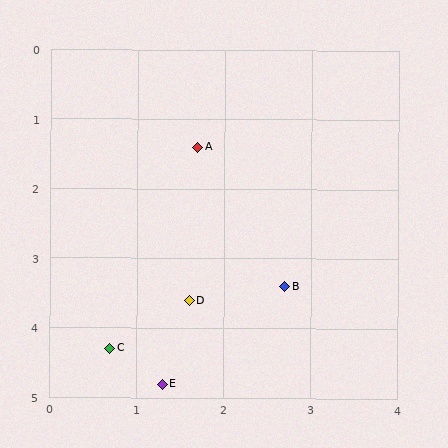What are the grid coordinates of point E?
Point E is at approximately (1.3, 4.8).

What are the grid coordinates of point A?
Point A is at approximately (1.7, 1.4).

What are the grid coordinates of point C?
Point C is at approximately (0.7, 4.3).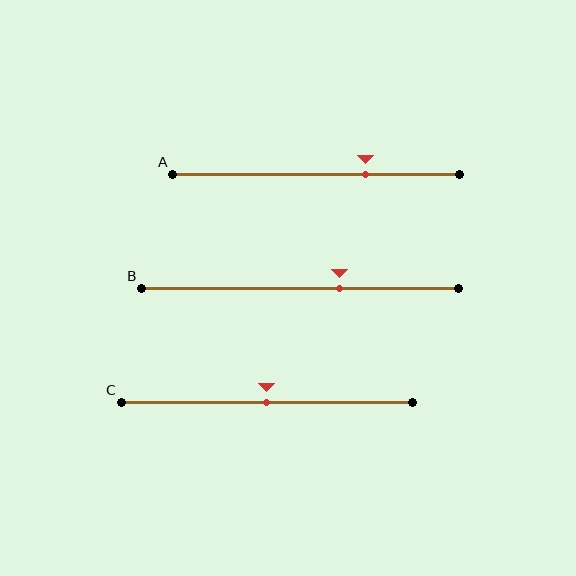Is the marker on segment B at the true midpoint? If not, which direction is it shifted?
No, the marker on segment B is shifted to the right by about 12% of the segment length.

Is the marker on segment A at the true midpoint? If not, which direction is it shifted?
No, the marker on segment A is shifted to the right by about 17% of the segment length.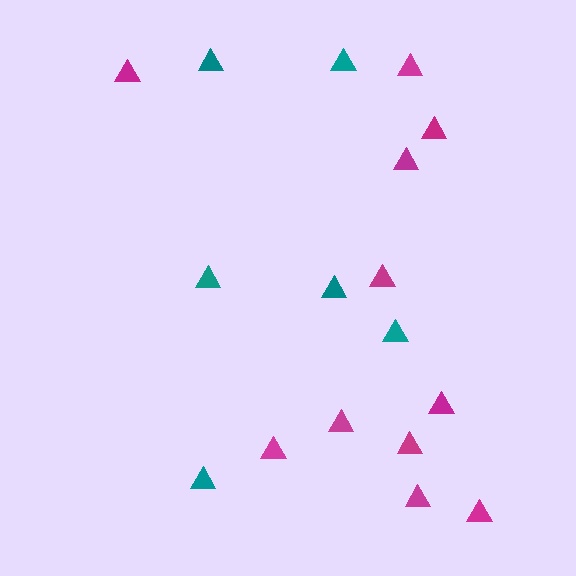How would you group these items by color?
There are 2 groups: one group of teal triangles (6) and one group of magenta triangles (11).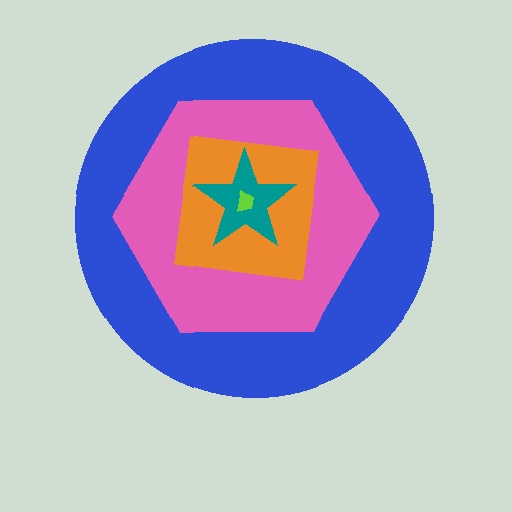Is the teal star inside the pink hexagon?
Yes.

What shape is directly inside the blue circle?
The pink hexagon.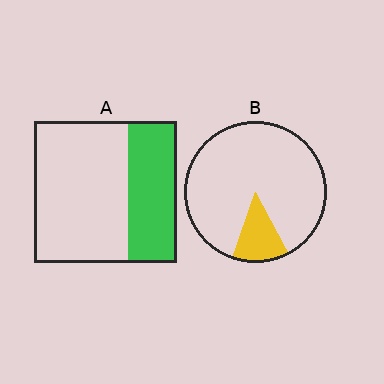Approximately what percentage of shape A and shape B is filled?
A is approximately 35% and B is approximately 15%.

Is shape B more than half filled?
No.